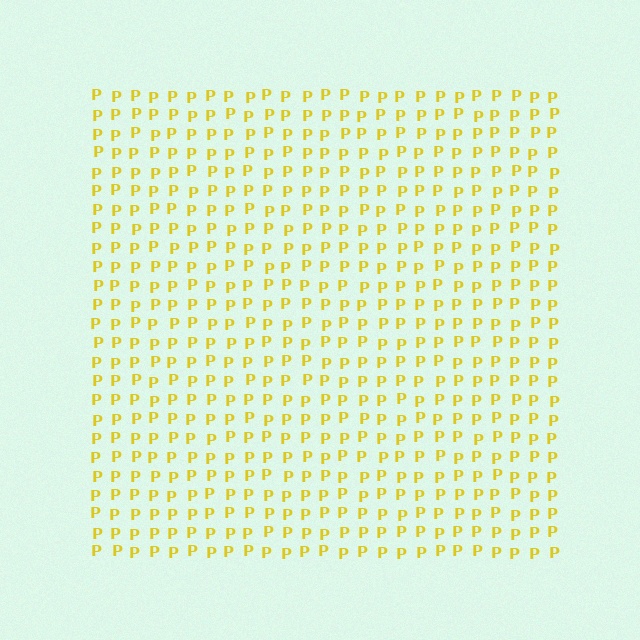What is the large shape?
The large shape is a square.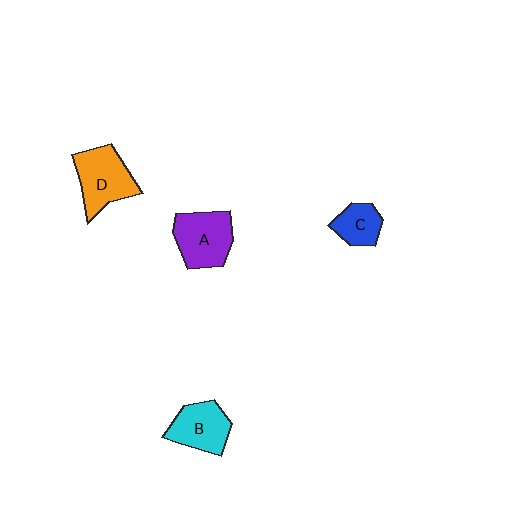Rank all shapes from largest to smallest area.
From largest to smallest: D (orange), A (purple), B (cyan), C (blue).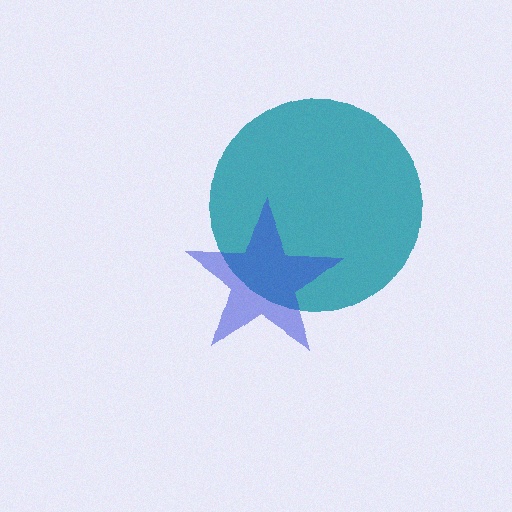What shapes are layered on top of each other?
The layered shapes are: a teal circle, a blue star.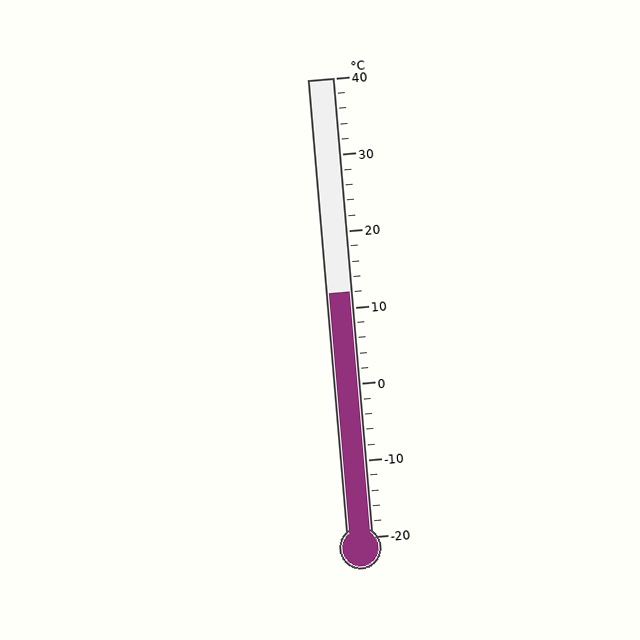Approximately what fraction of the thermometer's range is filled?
The thermometer is filled to approximately 55% of its range.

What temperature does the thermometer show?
The thermometer shows approximately 12°C.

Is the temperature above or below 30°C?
The temperature is below 30°C.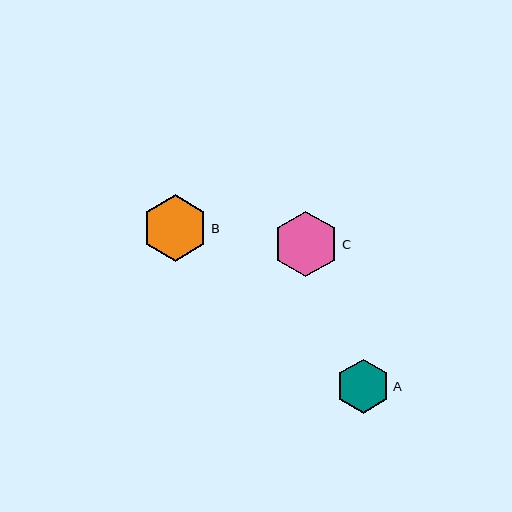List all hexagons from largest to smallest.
From largest to smallest: B, C, A.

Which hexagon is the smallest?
Hexagon A is the smallest with a size of approximately 54 pixels.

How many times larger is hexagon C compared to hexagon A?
Hexagon C is approximately 1.2 times the size of hexagon A.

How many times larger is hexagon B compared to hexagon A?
Hexagon B is approximately 1.2 times the size of hexagon A.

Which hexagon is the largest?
Hexagon B is the largest with a size of approximately 66 pixels.